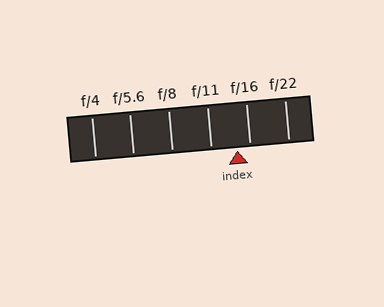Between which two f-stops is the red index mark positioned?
The index mark is between f/11 and f/16.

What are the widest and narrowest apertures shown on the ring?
The widest aperture shown is f/4 and the narrowest is f/22.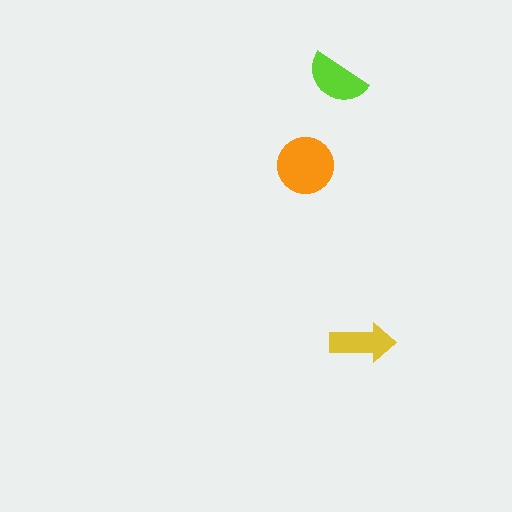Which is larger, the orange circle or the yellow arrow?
The orange circle.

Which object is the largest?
The orange circle.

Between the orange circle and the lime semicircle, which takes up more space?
The orange circle.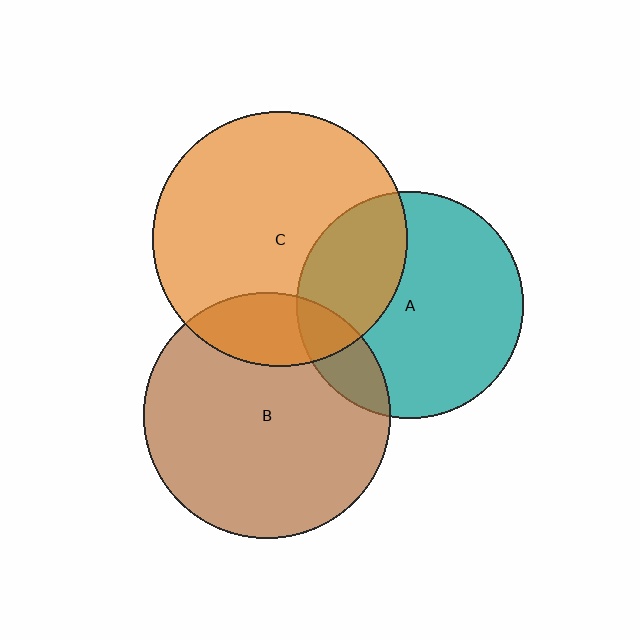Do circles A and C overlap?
Yes.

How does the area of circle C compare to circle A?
Approximately 1.3 times.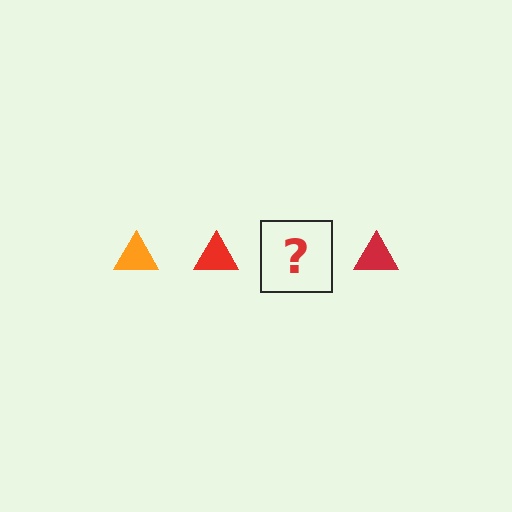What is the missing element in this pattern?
The missing element is an orange triangle.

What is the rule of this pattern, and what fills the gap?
The rule is that the pattern cycles through orange, red triangles. The gap should be filled with an orange triangle.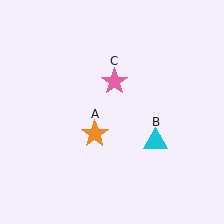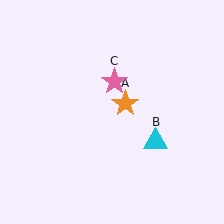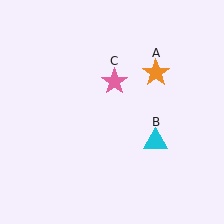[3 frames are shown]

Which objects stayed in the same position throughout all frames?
Cyan triangle (object B) and pink star (object C) remained stationary.